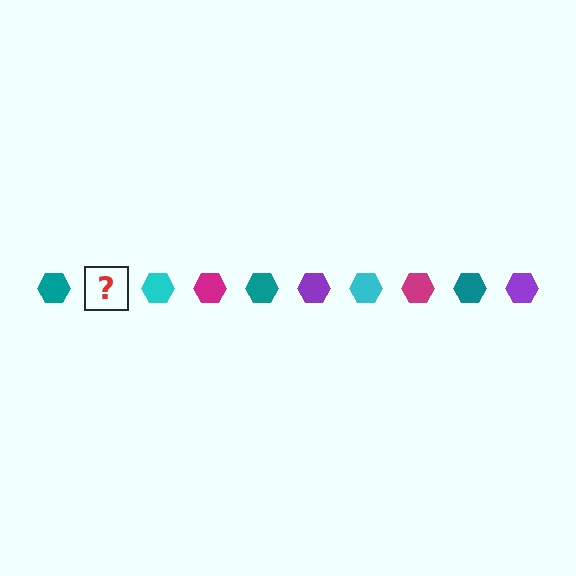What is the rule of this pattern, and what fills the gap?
The rule is that the pattern cycles through teal, purple, cyan, magenta hexagons. The gap should be filled with a purple hexagon.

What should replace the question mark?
The question mark should be replaced with a purple hexagon.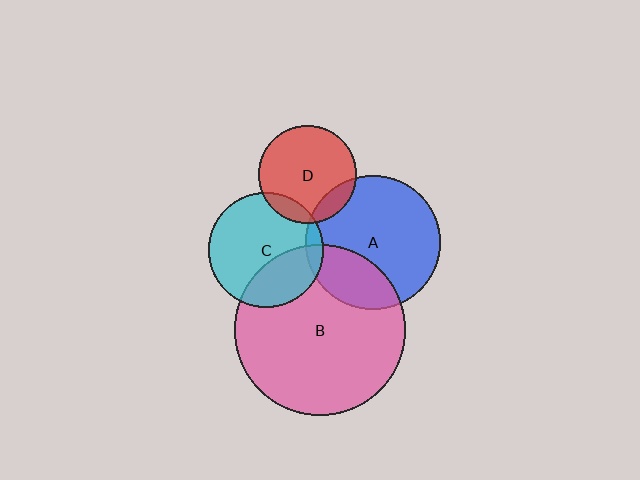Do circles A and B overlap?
Yes.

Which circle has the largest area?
Circle B (pink).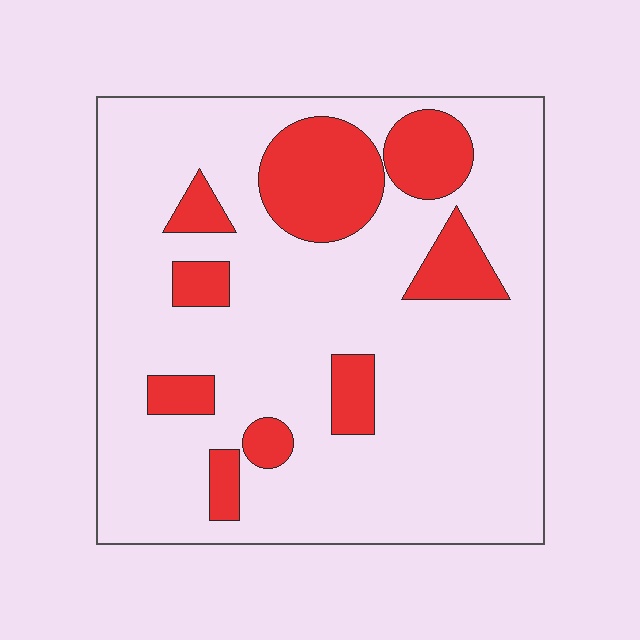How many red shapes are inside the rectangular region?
9.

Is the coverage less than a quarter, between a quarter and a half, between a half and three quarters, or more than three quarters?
Less than a quarter.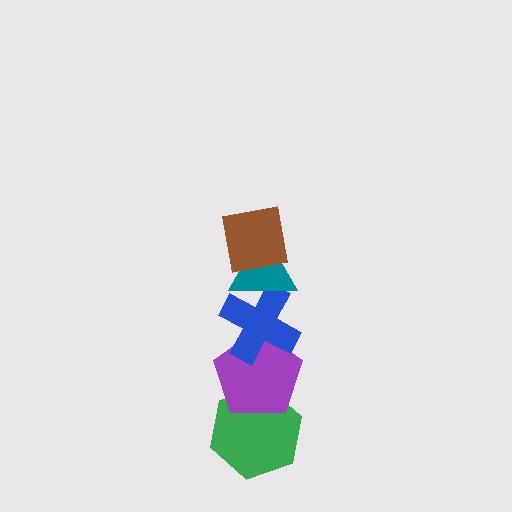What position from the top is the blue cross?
The blue cross is 3rd from the top.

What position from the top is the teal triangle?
The teal triangle is 2nd from the top.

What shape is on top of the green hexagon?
The purple pentagon is on top of the green hexagon.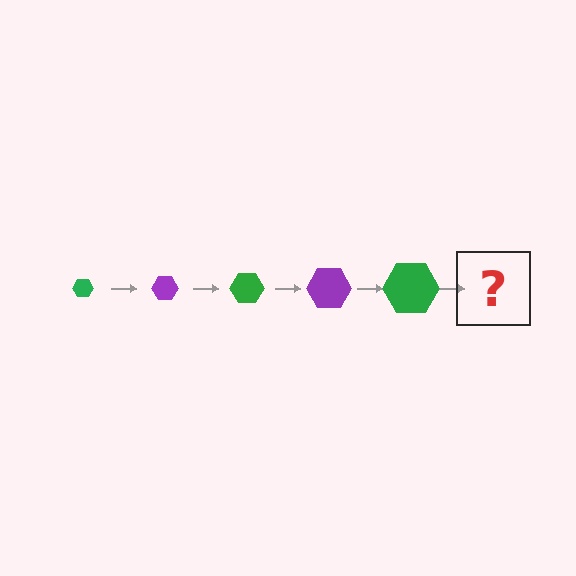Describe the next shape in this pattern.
It should be a purple hexagon, larger than the previous one.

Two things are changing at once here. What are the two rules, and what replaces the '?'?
The two rules are that the hexagon grows larger each step and the color cycles through green and purple. The '?' should be a purple hexagon, larger than the previous one.